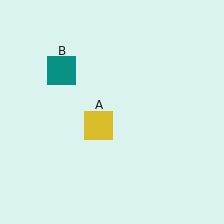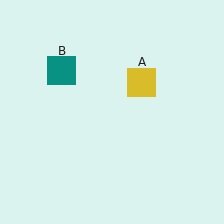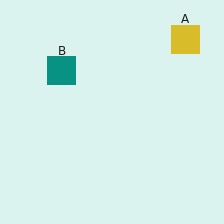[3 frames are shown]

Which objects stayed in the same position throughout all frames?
Teal square (object B) remained stationary.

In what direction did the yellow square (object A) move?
The yellow square (object A) moved up and to the right.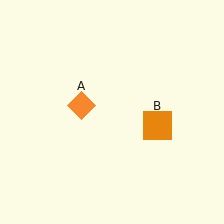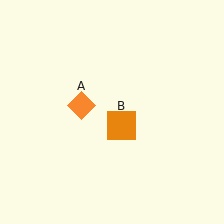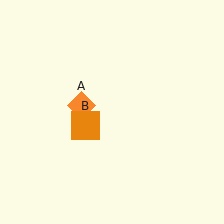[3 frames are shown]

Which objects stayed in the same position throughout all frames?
Orange diamond (object A) remained stationary.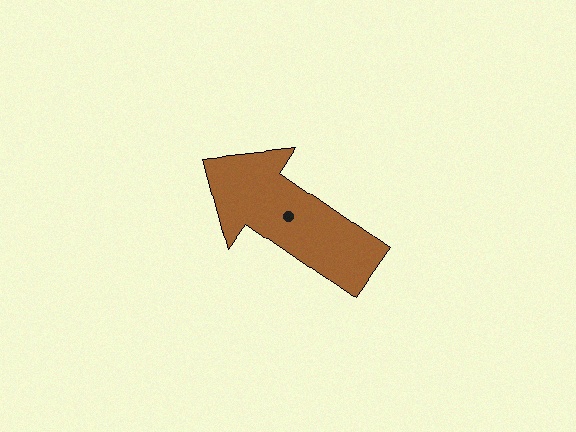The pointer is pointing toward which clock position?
Roughly 10 o'clock.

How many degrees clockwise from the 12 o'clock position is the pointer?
Approximately 305 degrees.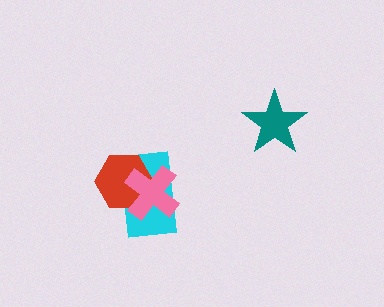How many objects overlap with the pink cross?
2 objects overlap with the pink cross.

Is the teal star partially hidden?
No, no other shape covers it.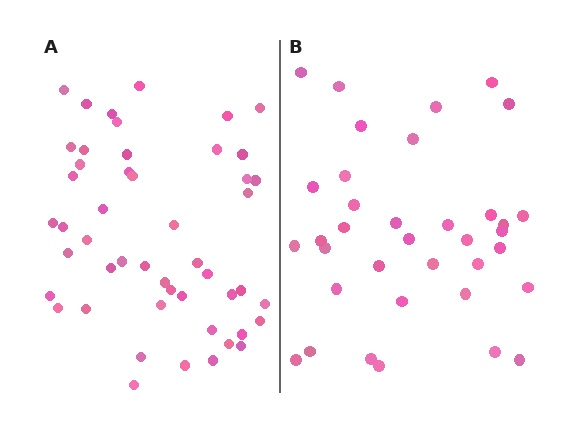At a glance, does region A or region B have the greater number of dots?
Region A (the left region) has more dots.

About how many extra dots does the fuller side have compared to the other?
Region A has approximately 15 more dots than region B.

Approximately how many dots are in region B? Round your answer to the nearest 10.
About 40 dots. (The exact count is 36, which rounds to 40.)